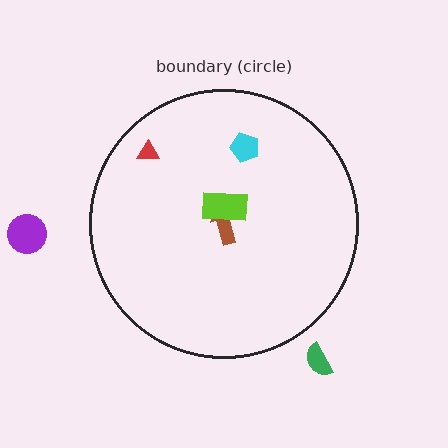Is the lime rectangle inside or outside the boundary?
Inside.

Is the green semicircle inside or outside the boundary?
Outside.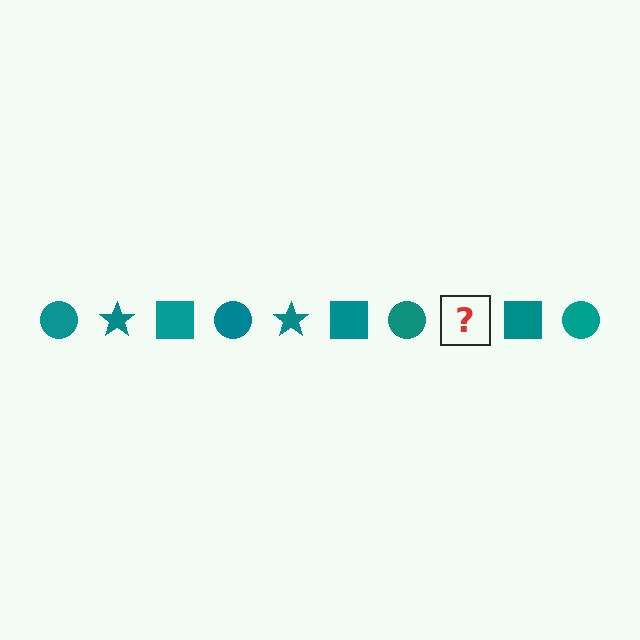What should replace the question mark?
The question mark should be replaced with a teal star.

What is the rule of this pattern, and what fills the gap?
The rule is that the pattern cycles through circle, star, square shapes in teal. The gap should be filled with a teal star.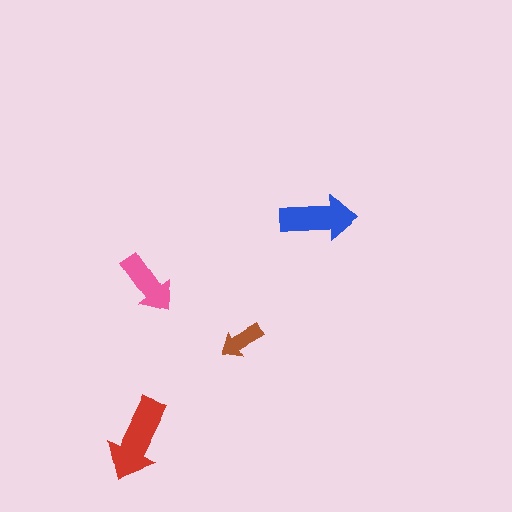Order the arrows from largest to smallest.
the red one, the blue one, the pink one, the brown one.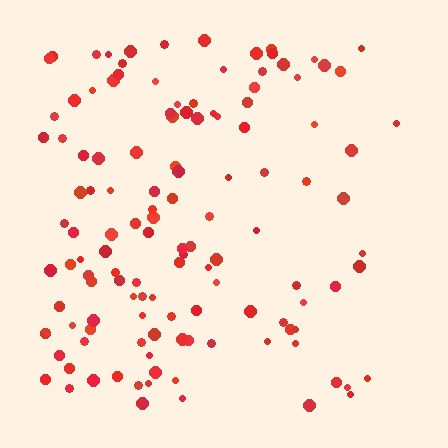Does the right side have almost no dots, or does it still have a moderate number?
Still a moderate number, just noticeably fewer than the left.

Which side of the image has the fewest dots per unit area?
The right.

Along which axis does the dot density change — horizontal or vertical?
Horizontal.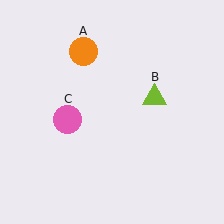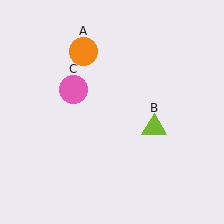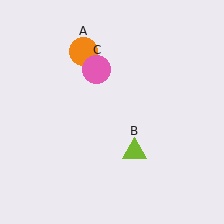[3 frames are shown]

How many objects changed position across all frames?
2 objects changed position: lime triangle (object B), pink circle (object C).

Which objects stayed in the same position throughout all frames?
Orange circle (object A) remained stationary.